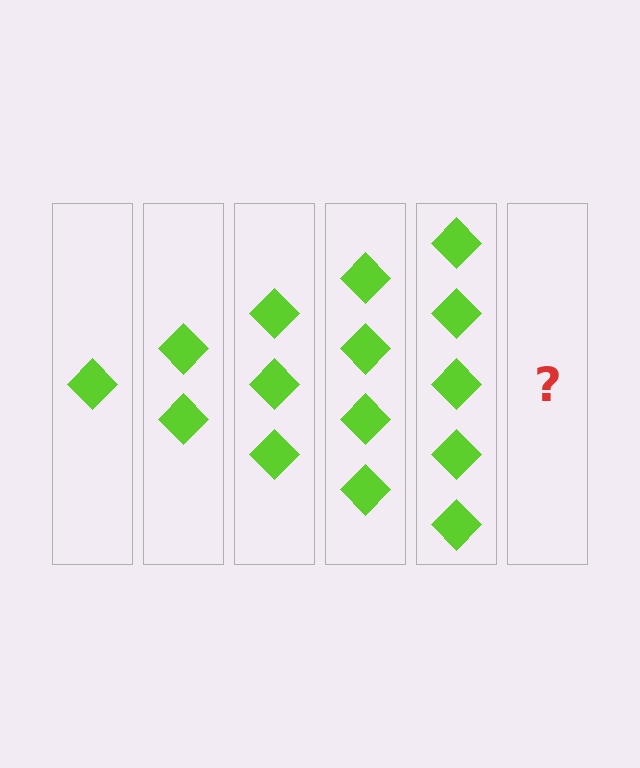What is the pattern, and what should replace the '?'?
The pattern is that each step adds one more diamond. The '?' should be 6 diamonds.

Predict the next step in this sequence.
The next step is 6 diamonds.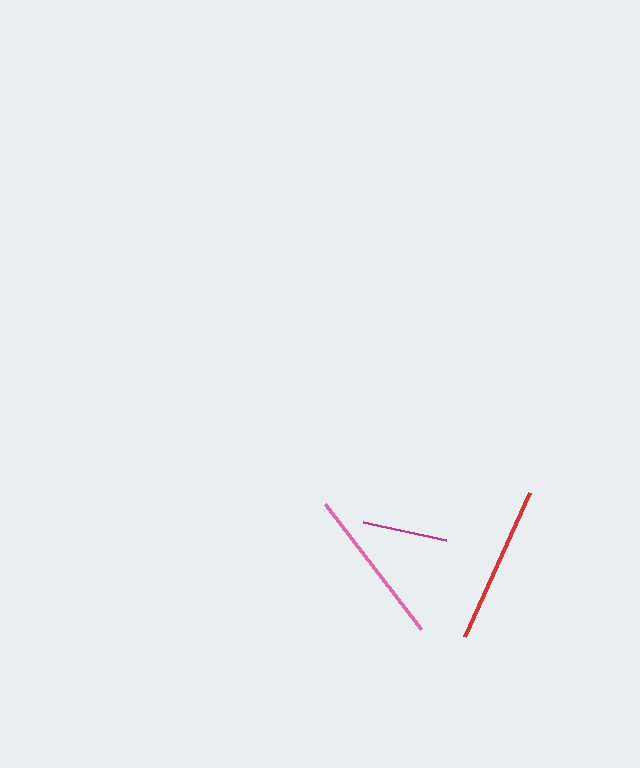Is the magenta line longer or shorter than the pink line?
The pink line is longer than the magenta line.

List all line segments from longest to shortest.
From longest to shortest: red, pink, magenta.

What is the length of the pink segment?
The pink segment is approximately 158 pixels long.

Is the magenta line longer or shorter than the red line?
The red line is longer than the magenta line.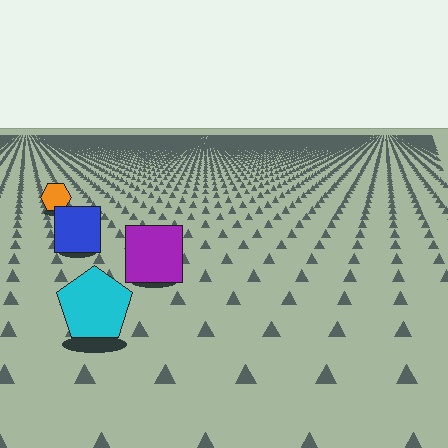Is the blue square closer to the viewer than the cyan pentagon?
No. The cyan pentagon is closer — you can tell from the texture gradient: the ground texture is coarser near it.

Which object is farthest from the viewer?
The orange hexagon is farthest from the viewer. It appears smaller and the ground texture around it is denser.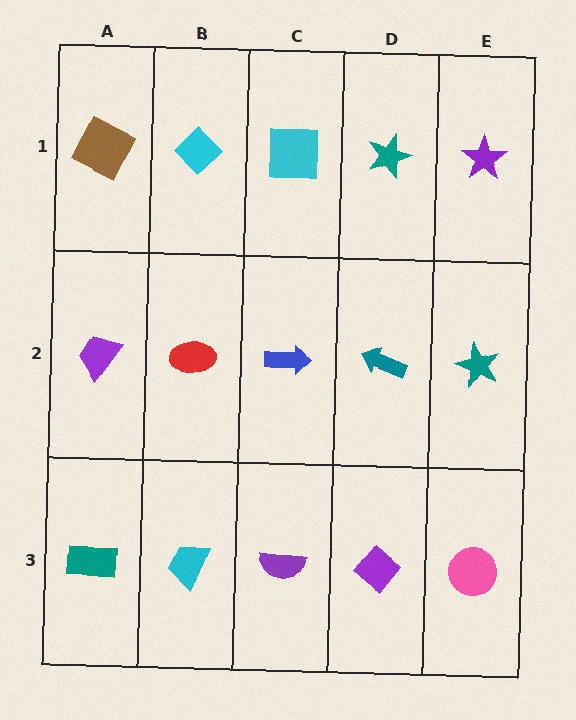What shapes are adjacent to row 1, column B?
A red ellipse (row 2, column B), a brown square (row 1, column A), a cyan square (row 1, column C).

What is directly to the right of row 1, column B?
A cyan square.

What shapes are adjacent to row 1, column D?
A teal arrow (row 2, column D), a cyan square (row 1, column C), a purple star (row 1, column E).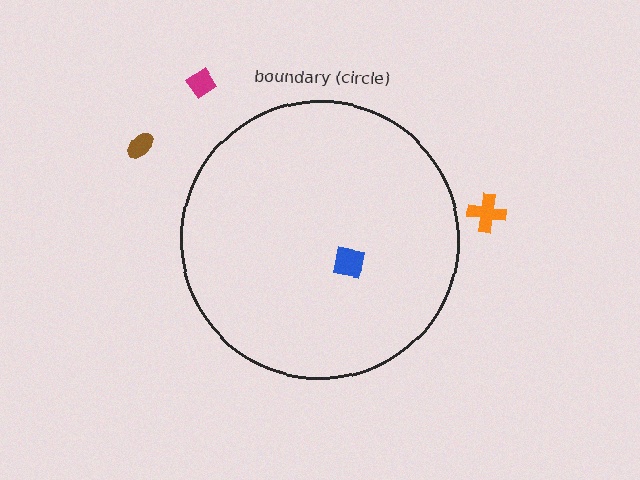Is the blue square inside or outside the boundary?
Inside.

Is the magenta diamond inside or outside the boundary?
Outside.